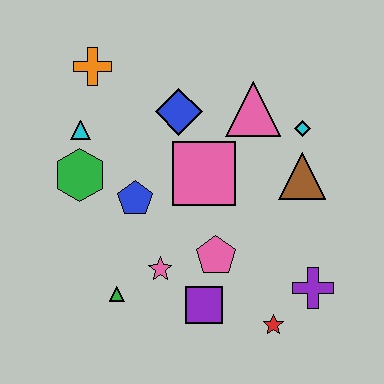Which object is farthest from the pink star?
The orange cross is farthest from the pink star.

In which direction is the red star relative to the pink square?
The red star is below the pink square.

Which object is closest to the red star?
The purple cross is closest to the red star.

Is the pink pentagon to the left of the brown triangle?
Yes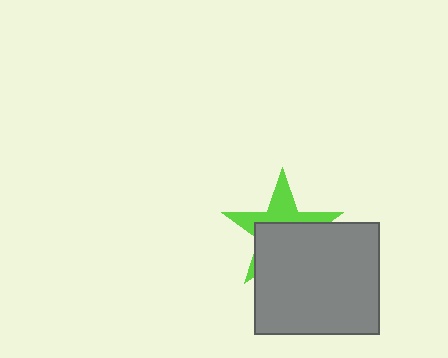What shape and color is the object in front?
The object in front is a gray rectangle.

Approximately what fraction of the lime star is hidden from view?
Roughly 58% of the lime star is hidden behind the gray rectangle.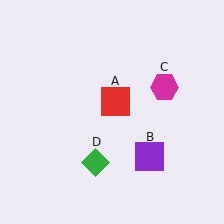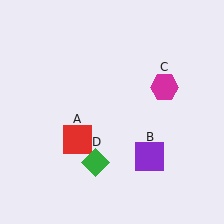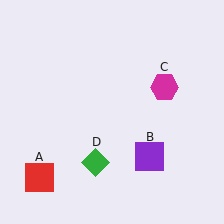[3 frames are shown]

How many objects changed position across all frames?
1 object changed position: red square (object A).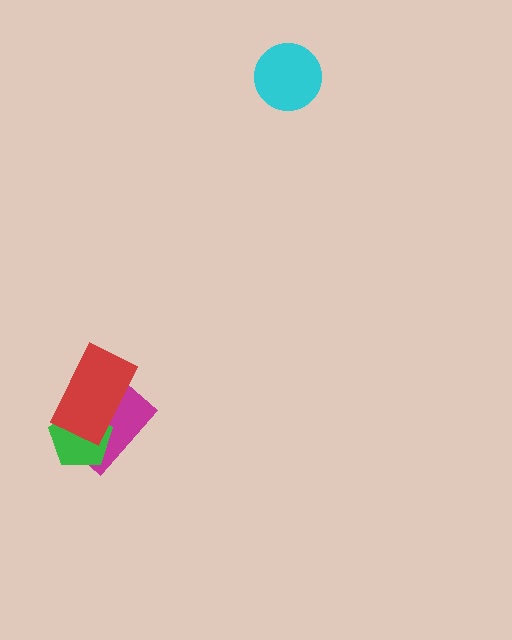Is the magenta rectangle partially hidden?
Yes, it is partially covered by another shape.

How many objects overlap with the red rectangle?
2 objects overlap with the red rectangle.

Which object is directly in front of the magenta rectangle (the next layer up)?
The green pentagon is directly in front of the magenta rectangle.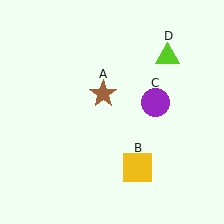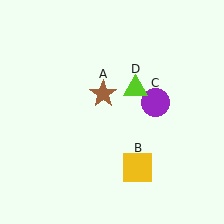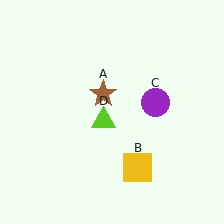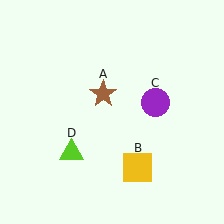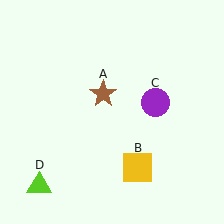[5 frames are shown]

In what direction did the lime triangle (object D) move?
The lime triangle (object D) moved down and to the left.